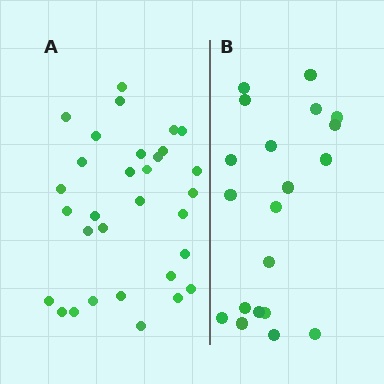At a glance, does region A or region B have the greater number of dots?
Region A (the left region) has more dots.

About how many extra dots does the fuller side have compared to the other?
Region A has roughly 12 or so more dots than region B.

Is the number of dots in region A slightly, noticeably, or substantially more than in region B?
Region A has substantially more. The ratio is roughly 1.6 to 1.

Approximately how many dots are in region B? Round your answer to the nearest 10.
About 20 dots.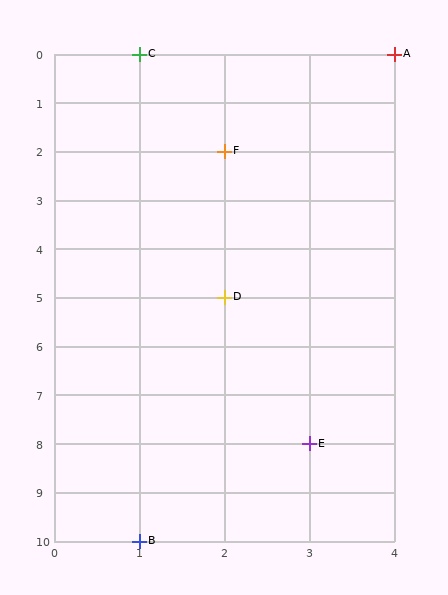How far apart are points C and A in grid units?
Points C and A are 3 columns apart.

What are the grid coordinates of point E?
Point E is at grid coordinates (3, 8).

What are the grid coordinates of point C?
Point C is at grid coordinates (1, 0).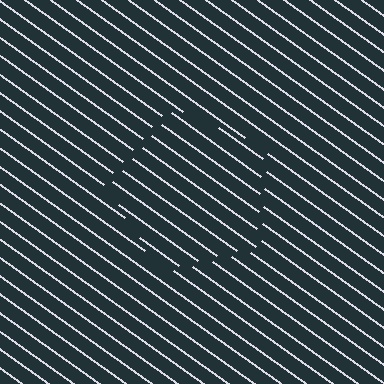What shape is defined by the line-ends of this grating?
An illusory pentagon. The interior of the shape contains the same grating, shifted by half a period — the contour is defined by the phase discontinuity where line-ends from the inner and outer gratings abut.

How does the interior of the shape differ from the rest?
The interior of the shape contains the same grating, shifted by half a period — the contour is defined by the phase discontinuity where line-ends from the inner and outer gratings abut.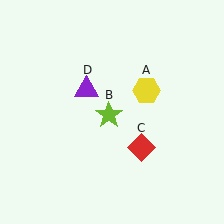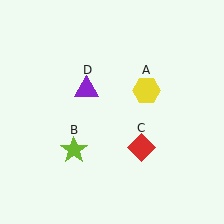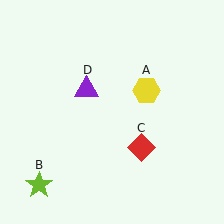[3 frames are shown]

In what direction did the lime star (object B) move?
The lime star (object B) moved down and to the left.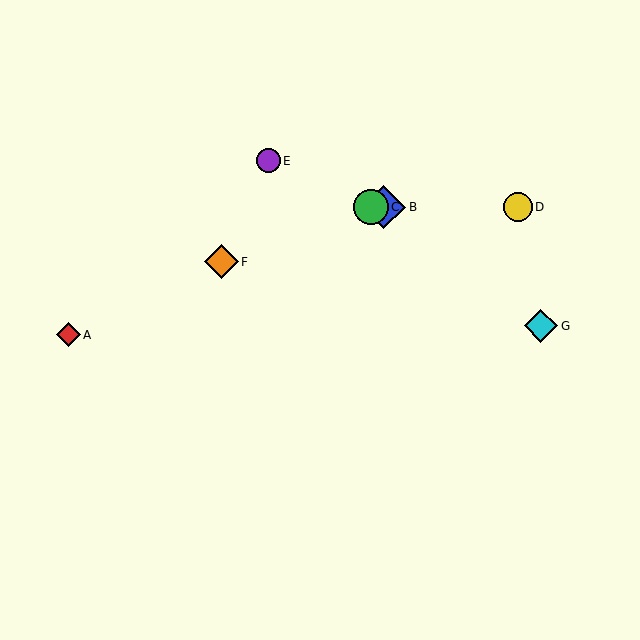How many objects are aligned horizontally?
3 objects (B, C, D) are aligned horizontally.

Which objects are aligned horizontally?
Objects B, C, D are aligned horizontally.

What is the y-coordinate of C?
Object C is at y≈207.